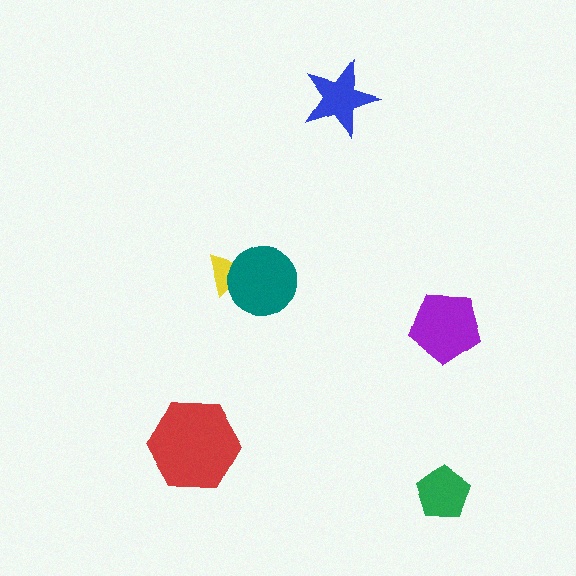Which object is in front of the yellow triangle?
The teal circle is in front of the yellow triangle.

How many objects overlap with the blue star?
0 objects overlap with the blue star.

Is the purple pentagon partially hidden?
No, no other shape covers it.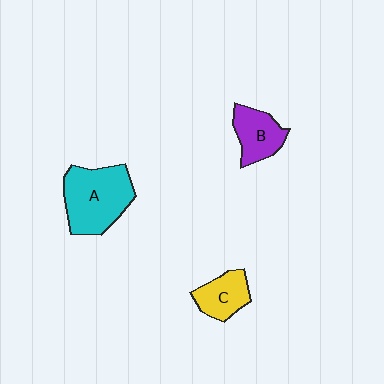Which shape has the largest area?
Shape A (cyan).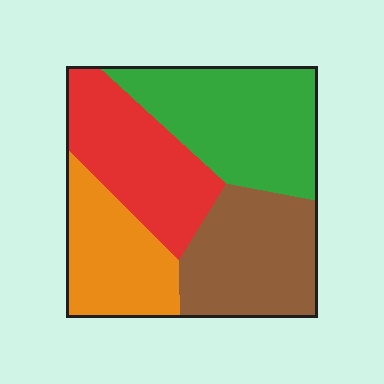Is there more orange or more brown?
Brown.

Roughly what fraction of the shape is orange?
Orange takes up about one fifth (1/5) of the shape.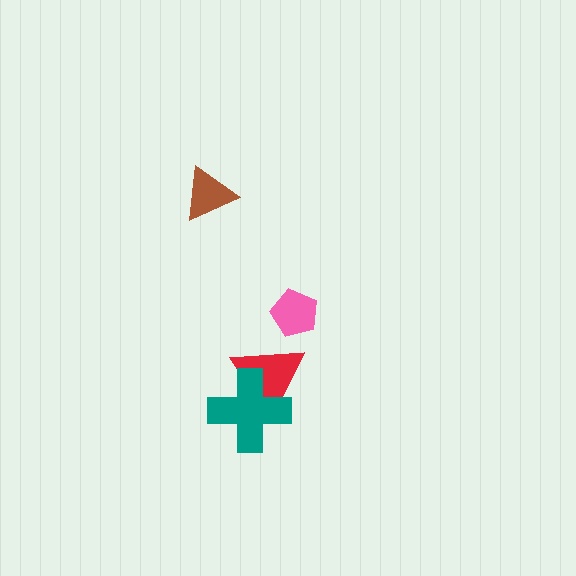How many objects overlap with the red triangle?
1 object overlaps with the red triangle.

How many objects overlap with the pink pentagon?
0 objects overlap with the pink pentagon.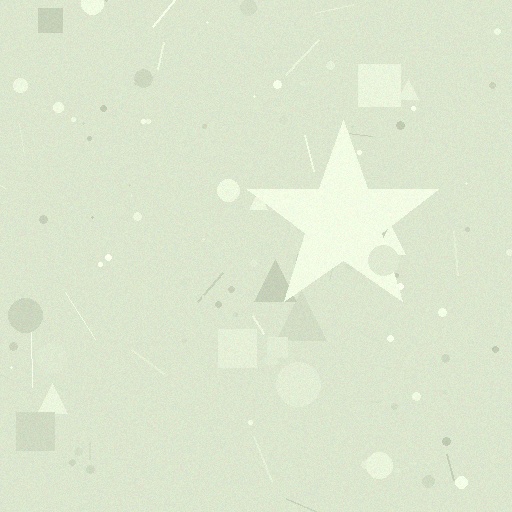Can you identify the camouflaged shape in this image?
The camouflaged shape is a star.